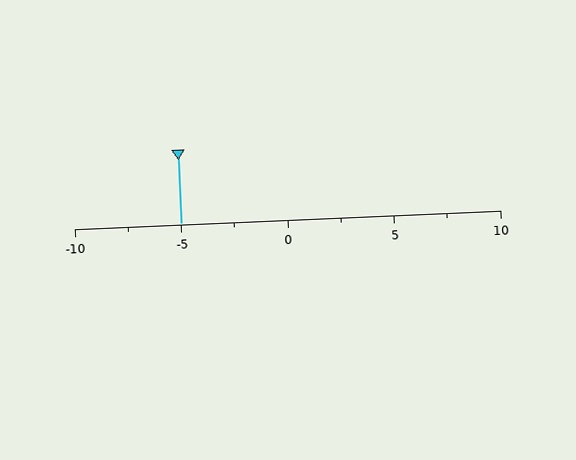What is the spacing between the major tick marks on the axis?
The major ticks are spaced 5 apart.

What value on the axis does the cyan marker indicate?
The marker indicates approximately -5.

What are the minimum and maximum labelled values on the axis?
The axis runs from -10 to 10.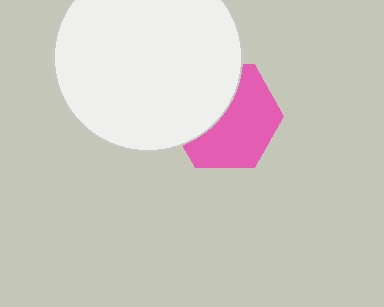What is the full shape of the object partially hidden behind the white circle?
The partially hidden object is a pink hexagon.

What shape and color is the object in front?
The object in front is a white circle.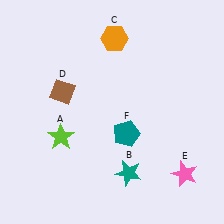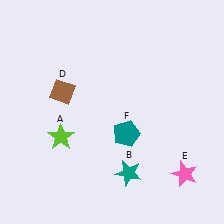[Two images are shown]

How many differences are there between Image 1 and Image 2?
There is 1 difference between the two images.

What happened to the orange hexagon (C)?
The orange hexagon (C) was removed in Image 2. It was in the top-right area of Image 1.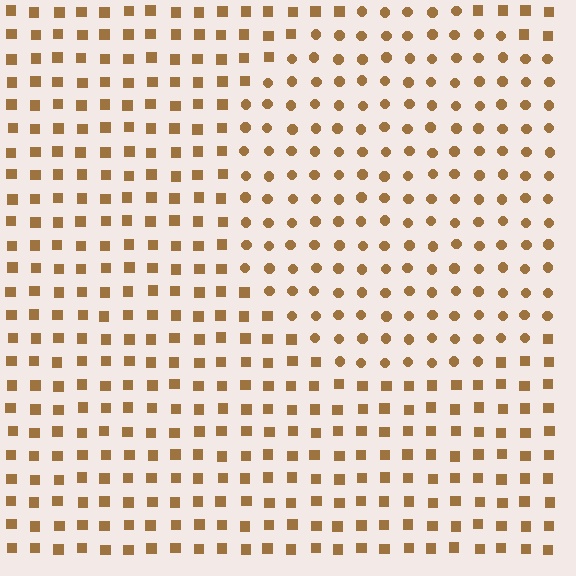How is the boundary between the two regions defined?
The boundary is defined by a change in element shape: circles inside vs. squares outside. All elements share the same color and spacing.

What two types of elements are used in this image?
The image uses circles inside the circle region and squares outside it.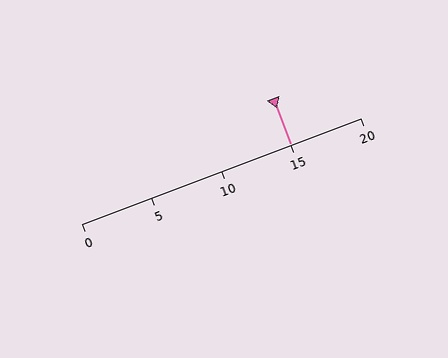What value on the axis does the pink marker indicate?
The marker indicates approximately 15.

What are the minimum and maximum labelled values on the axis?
The axis runs from 0 to 20.